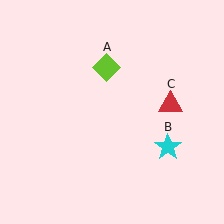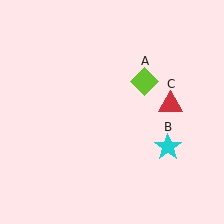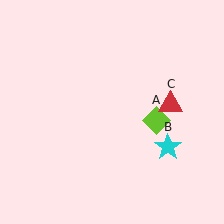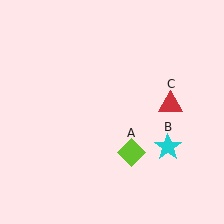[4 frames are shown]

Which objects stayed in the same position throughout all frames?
Cyan star (object B) and red triangle (object C) remained stationary.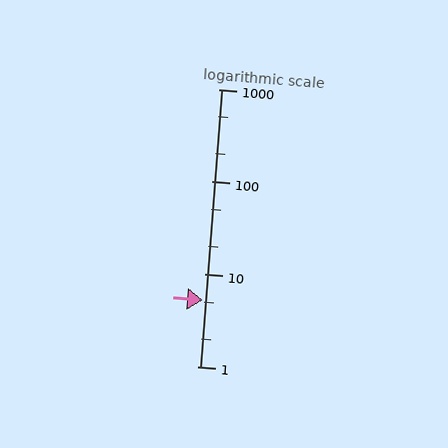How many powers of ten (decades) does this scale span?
The scale spans 3 decades, from 1 to 1000.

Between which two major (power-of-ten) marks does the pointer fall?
The pointer is between 1 and 10.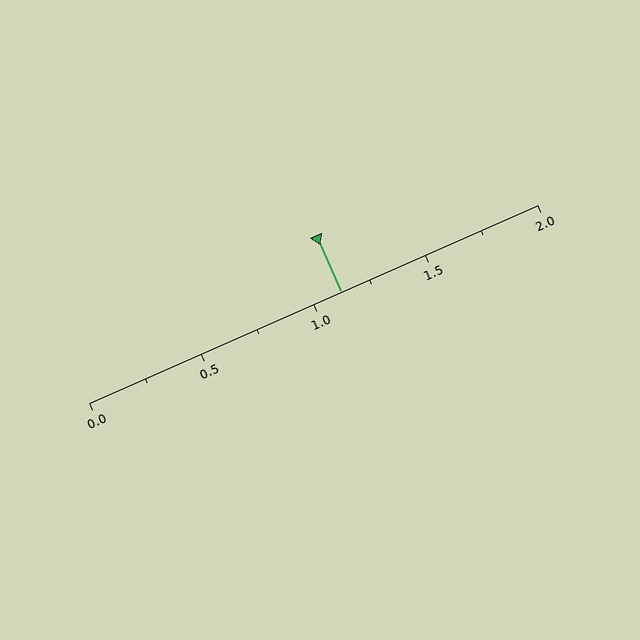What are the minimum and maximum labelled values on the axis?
The axis runs from 0.0 to 2.0.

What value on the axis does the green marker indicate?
The marker indicates approximately 1.12.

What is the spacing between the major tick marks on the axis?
The major ticks are spaced 0.5 apart.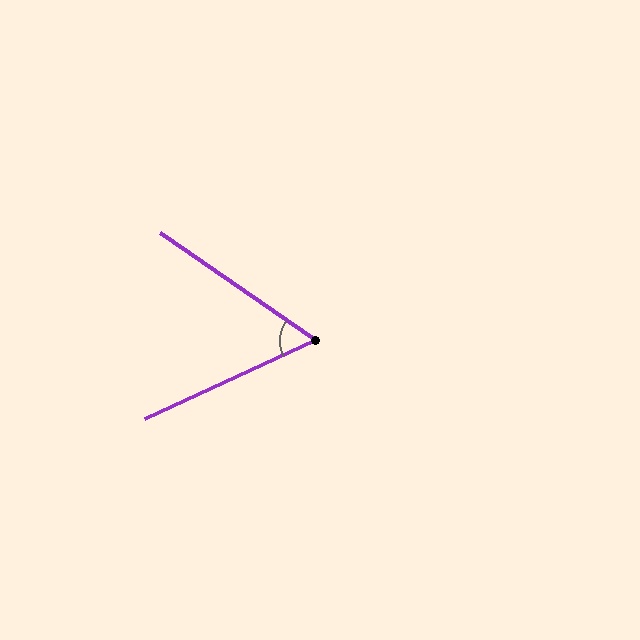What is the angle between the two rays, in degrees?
Approximately 59 degrees.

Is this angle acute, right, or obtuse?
It is acute.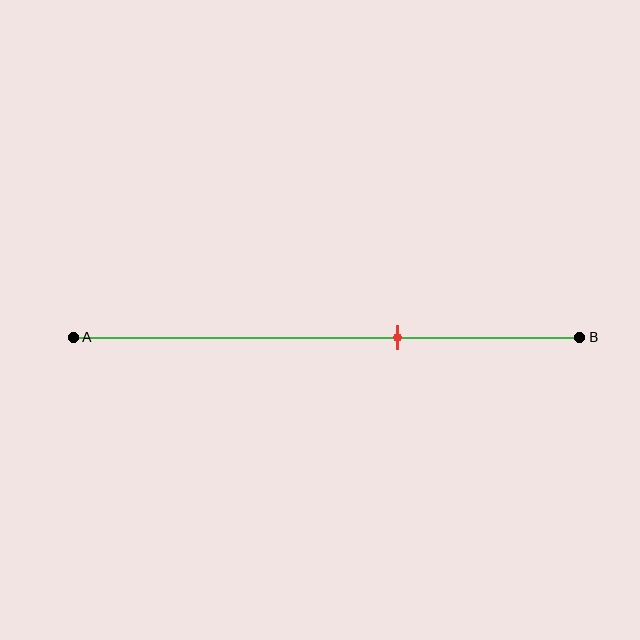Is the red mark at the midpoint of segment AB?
No, the mark is at about 65% from A, not at the 50% midpoint.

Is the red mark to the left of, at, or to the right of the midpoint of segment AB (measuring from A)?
The red mark is to the right of the midpoint of segment AB.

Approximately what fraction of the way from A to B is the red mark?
The red mark is approximately 65% of the way from A to B.